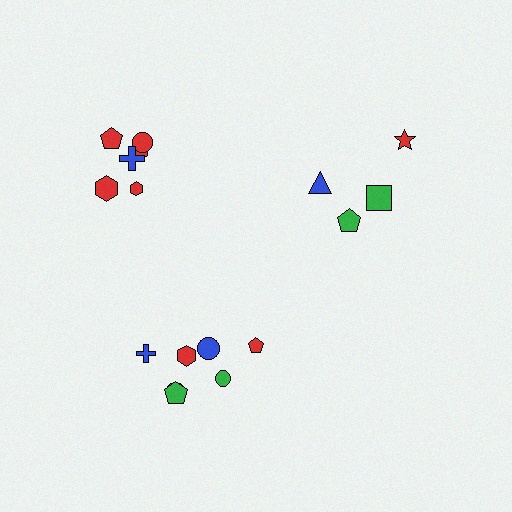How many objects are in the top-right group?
There are 4 objects.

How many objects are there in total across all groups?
There are 17 objects.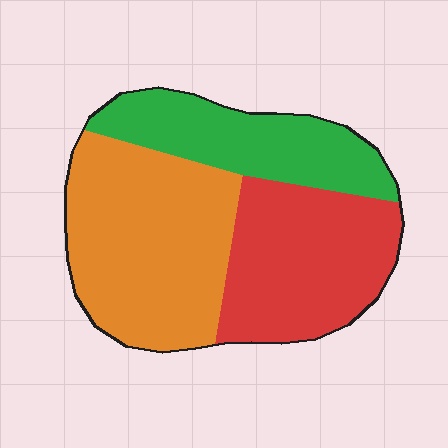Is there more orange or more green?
Orange.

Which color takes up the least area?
Green, at roughly 25%.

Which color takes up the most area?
Orange, at roughly 40%.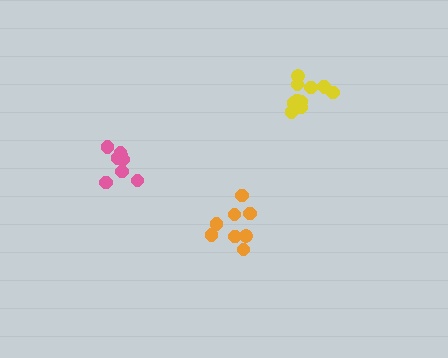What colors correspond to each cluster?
The clusters are colored: pink, yellow, orange.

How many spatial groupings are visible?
There are 3 spatial groupings.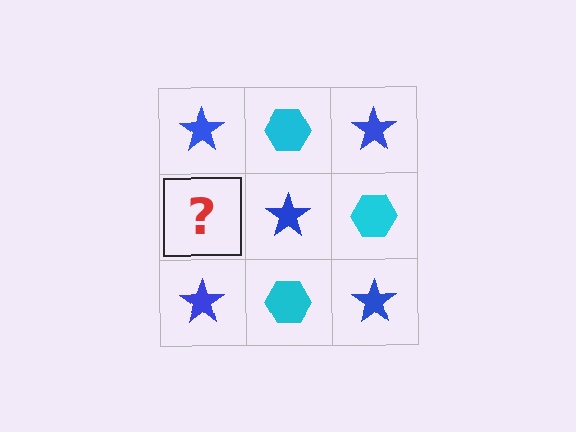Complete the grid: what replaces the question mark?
The question mark should be replaced with a cyan hexagon.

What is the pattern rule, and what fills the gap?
The rule is that it alternates blue star and cyan hexagon in a checkerboard pattern. The gap should be filled with a cyan hexagon.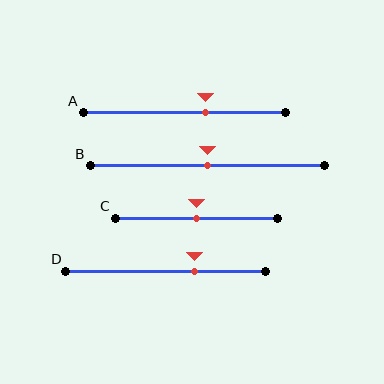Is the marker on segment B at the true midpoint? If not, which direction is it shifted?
Yes, the marker on segment B is at the true midpoint.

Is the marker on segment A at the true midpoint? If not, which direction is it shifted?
No, the marker on segment A is shifted to the right by about 10% of the segment length.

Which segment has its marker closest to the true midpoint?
Segment B has its marker closest to the true midpoint.